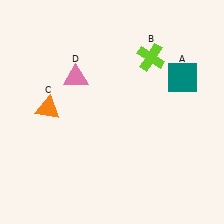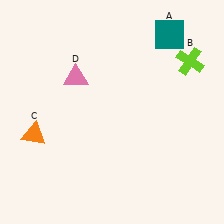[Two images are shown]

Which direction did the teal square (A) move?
The teal square (A) moved up.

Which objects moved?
The objects that moved are: the teal square (A), the lime cross (B), the orange triangle (C).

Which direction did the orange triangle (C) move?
The orange triangle (C) moved down.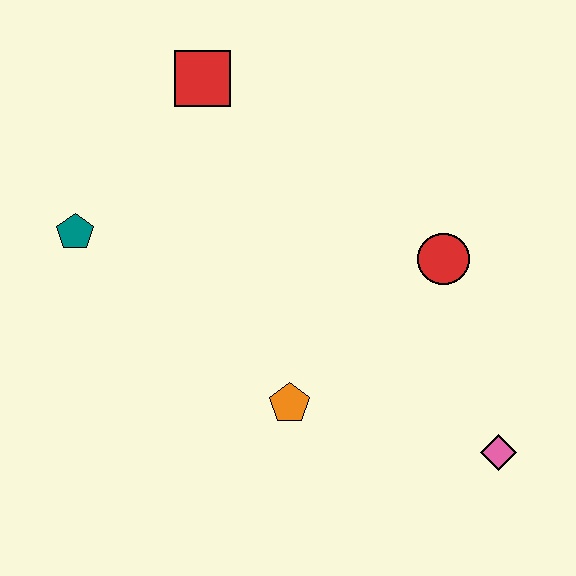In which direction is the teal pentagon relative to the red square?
The teal pentagon is below the red square.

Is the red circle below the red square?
Yes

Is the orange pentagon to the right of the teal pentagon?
Yes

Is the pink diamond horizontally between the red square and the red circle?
No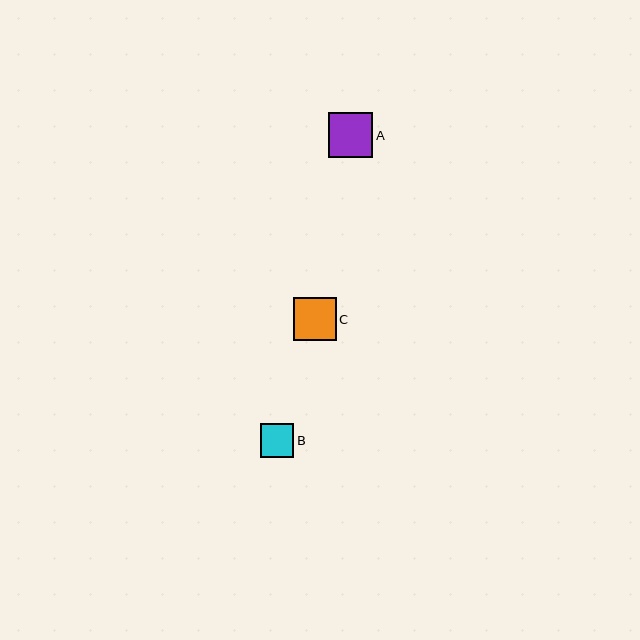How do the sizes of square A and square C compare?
Square A and square C are approximately the same size.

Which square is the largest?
Square A is the largest with a size of approximately 44 pixels.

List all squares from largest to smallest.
From largest to smallest: A, C, B.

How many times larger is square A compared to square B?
Square A is approximately 1.3 times the size of square B.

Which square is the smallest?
Square B is the smallest with a size of approximately 34 pixels.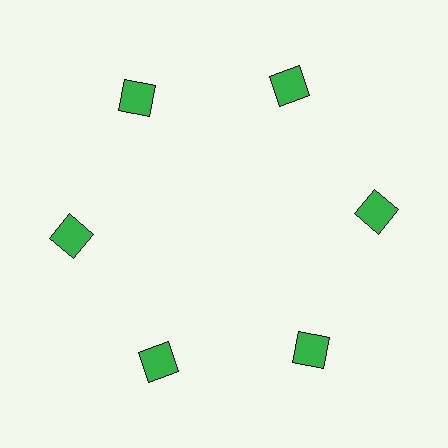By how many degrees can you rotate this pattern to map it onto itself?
The pattern maps onto itself every 60 degrees of rotation.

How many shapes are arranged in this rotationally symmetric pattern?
There are 6 shapes, arranged in 6 groups of 1.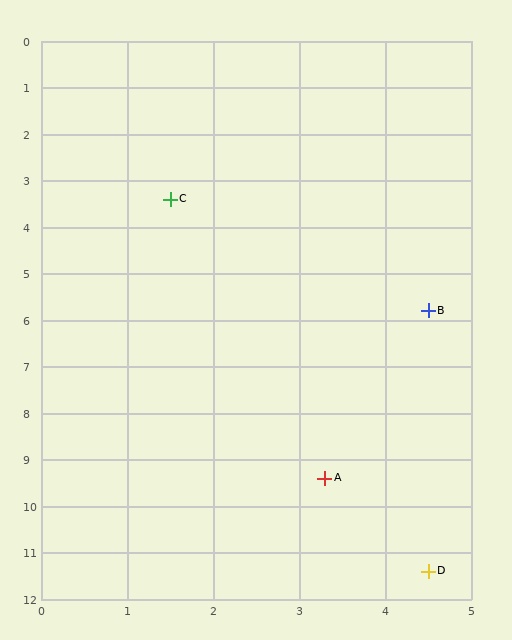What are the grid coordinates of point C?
Point C is at approximately (1.5, 3.4).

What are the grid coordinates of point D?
Point D is at approximately (4.5, 11.4).